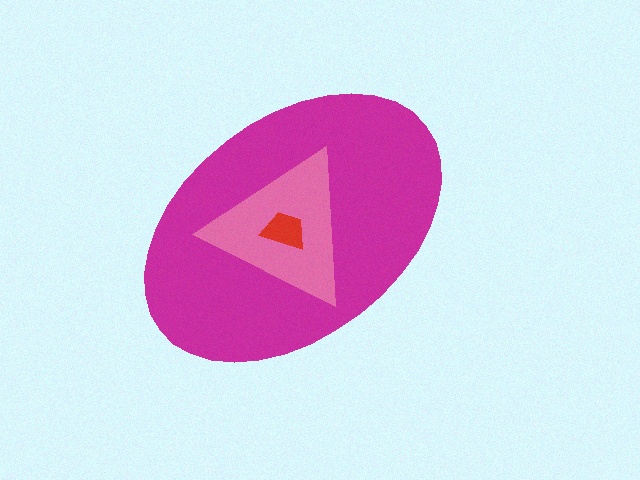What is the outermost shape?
The magenta ellipse.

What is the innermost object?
The red trapezoid.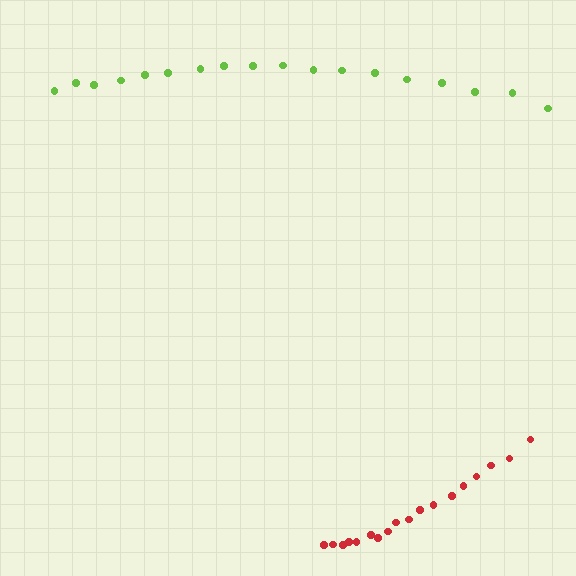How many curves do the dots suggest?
There are 2 distinct paths.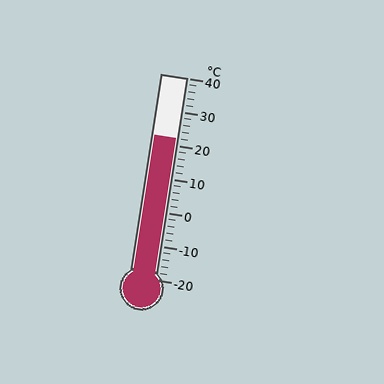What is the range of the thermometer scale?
The thermometer scale ranges from -20°C to 40°C.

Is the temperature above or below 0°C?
The temperature is above 0°C.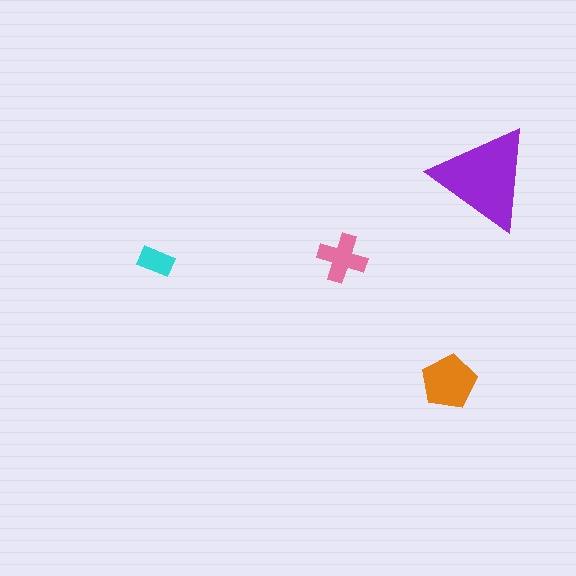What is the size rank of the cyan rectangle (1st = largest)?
4th.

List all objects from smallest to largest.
The cyan rectangle, the pink cross, the orange pentagon, the purple triangle.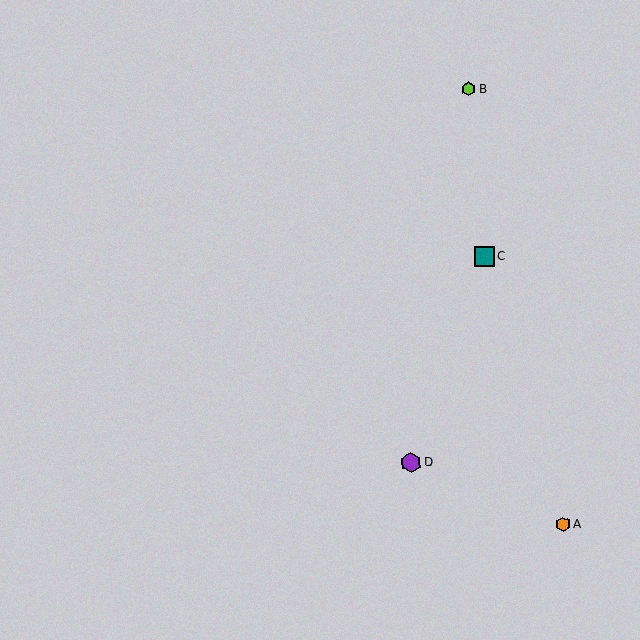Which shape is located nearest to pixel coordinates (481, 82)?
The lime hexagon (labeled B) at (469, 89) is nearest to that location.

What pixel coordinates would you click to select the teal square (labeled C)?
Click at (484, 257) to select the teal square C.